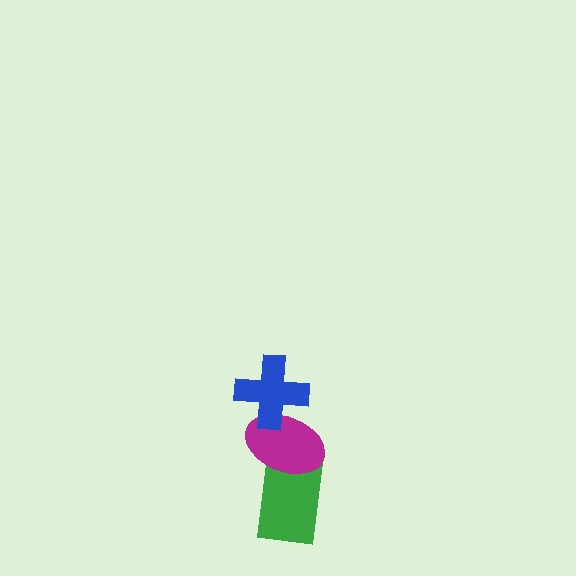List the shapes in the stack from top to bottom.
From top to bottom: the blue cross, the magenta ellipse, the green rectangle.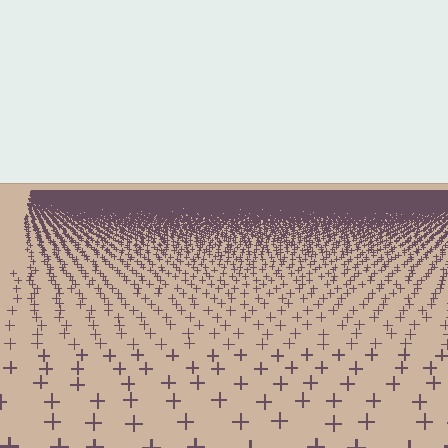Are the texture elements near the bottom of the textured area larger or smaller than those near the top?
Larger. Near the bottom, elements are closer to the viewer and appear at a bigger on-screen size.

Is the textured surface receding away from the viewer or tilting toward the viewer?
The surface is receding away from the viewer. Texture elements get smaller and denser toward the top.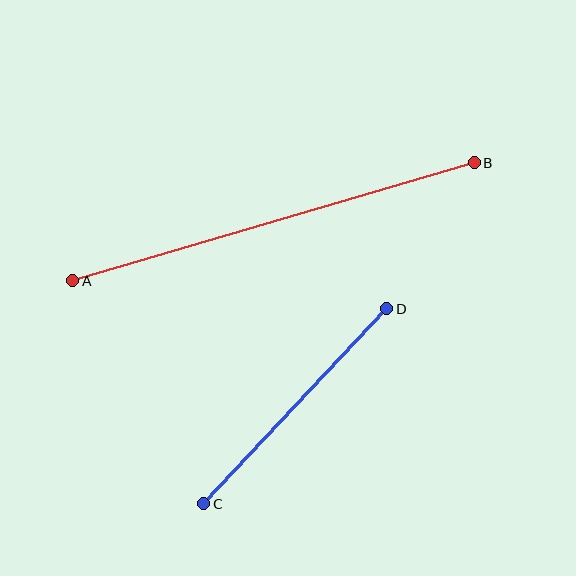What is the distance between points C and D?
The distance is approximately 268 pixels.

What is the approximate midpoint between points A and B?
The midpoint is at approximately (274, 222) pixels.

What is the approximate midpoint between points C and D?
The midpoint is at approximately (295, 406) pixels.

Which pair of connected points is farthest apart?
Points A and B are farthest apart.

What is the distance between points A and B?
The distance is approximately 419 pixels.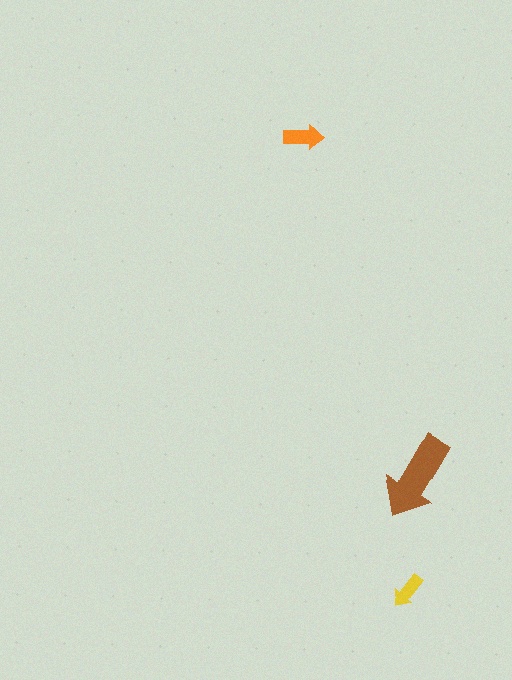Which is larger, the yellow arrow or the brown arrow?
The brown one.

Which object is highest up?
The orange arrow is topmost.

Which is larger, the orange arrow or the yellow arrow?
The orange one.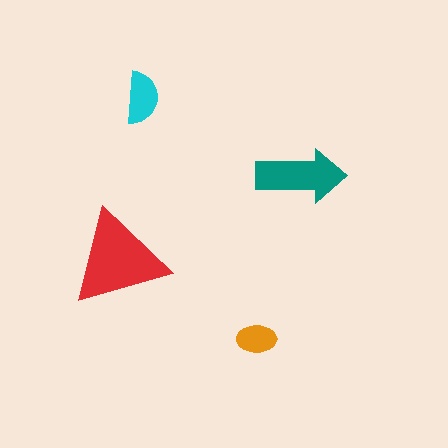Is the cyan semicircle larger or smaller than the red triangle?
Smaller.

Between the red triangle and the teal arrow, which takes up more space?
The red triangle.